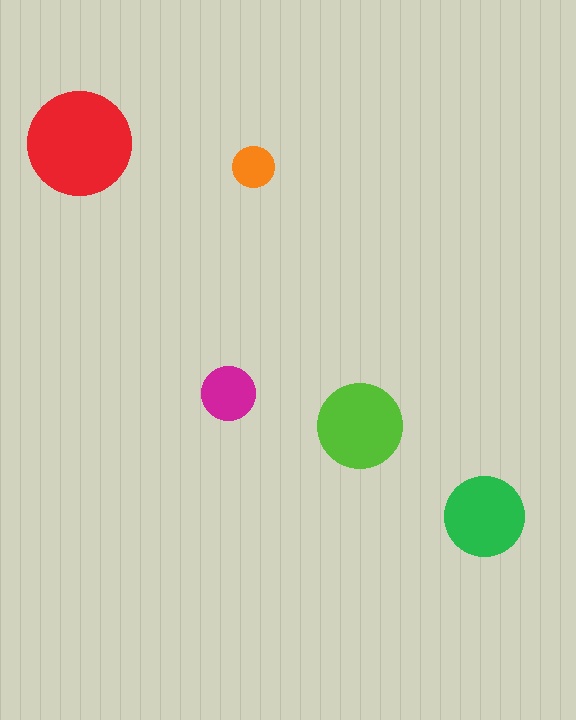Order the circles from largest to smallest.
the red one, the lime one, the green one, the magenta one, the orange one.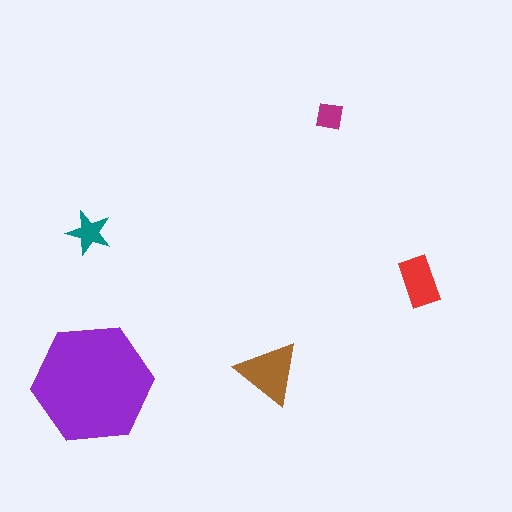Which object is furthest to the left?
The teal star is leftmost.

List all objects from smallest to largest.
The magenta square, the teal star, the red rectangle, the brown triangle, the purple hexagon.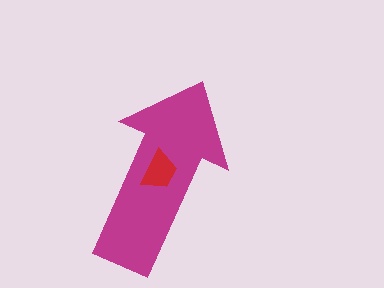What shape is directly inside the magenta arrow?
The red trapezoid.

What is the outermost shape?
The magenta arrow.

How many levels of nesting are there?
2.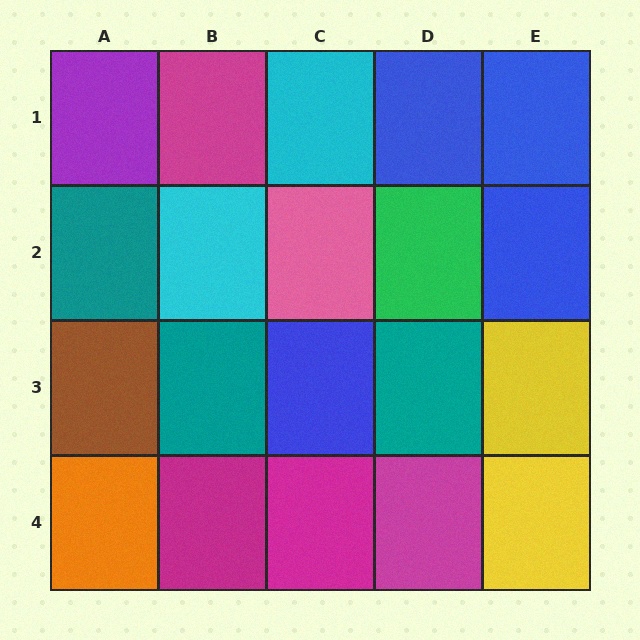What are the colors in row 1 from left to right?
Purple, magenta, cyan, blue, blue.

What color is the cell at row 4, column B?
Magenta.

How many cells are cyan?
2 cells are cyan.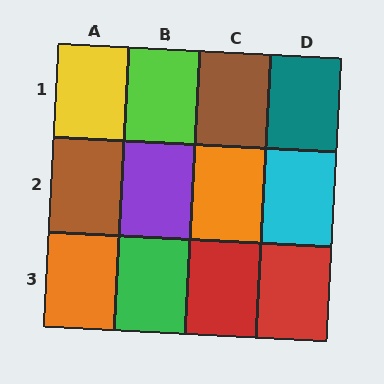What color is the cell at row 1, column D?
Teal.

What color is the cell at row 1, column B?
Lime.